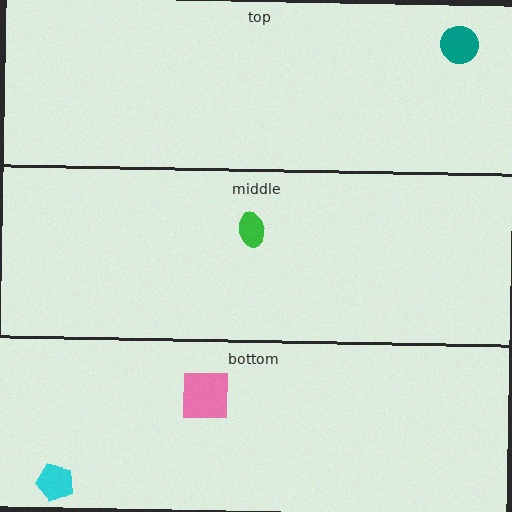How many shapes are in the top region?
1.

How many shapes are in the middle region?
1.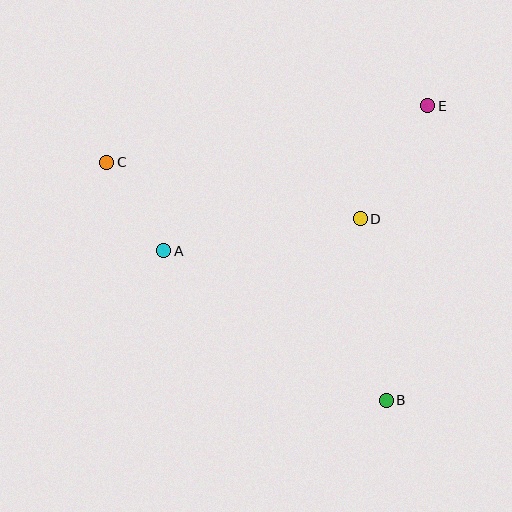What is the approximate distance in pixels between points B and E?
The distance between B and E is approximately 297 pixels.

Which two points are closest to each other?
Points A and C are closest to each other.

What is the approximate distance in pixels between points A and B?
The distance between A and B is approximately 268 pixels.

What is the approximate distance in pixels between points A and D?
The distance between A and D is approximately 199 pixels.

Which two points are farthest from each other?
Points B and C are farthest from each other.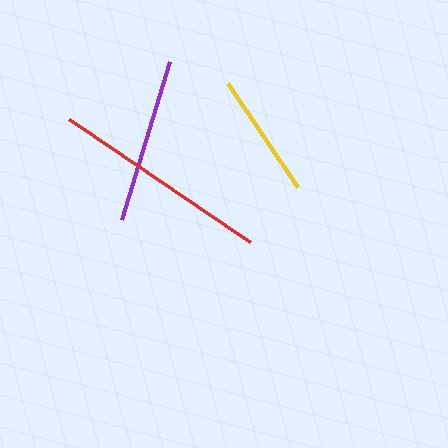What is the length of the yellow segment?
The yellow segment is approximately 126 pixels long.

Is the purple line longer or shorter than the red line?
The red line is longer than the purple line.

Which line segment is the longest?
The red line is the longest at approximately 219 pixels.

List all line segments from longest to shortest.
From longest to shortest: red, purple, yellow.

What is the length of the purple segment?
The purple segment is approximately 165 pixels long.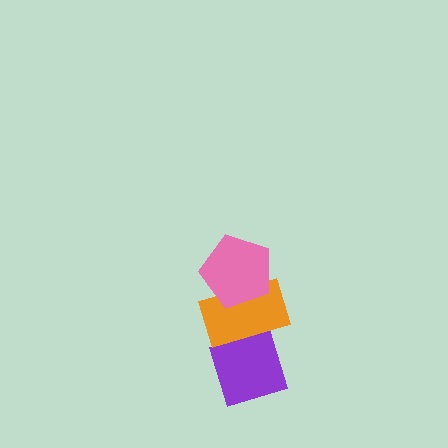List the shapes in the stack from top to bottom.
From top to bottom: the pink pentagon, the orange rectangle, the purple diamond.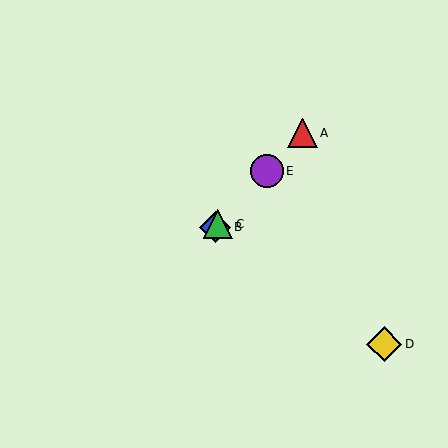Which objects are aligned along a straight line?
Objects A, B, C, E are aligned along a straight line.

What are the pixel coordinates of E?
Object E is at (267, 171).